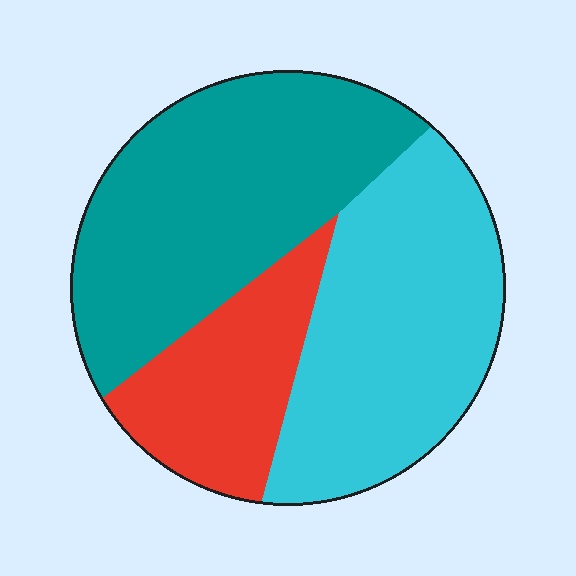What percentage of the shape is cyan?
Cyan takes up between a quarter and a half of the shape.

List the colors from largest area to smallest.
From largest to smallest: teal, cyan, red.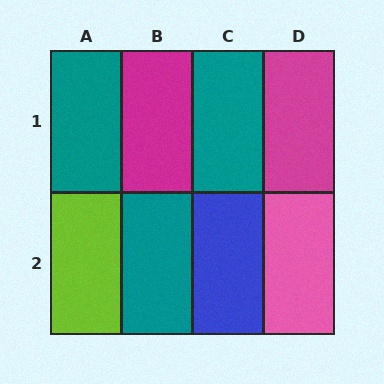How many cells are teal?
3 cells are teal.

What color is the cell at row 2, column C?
Blue.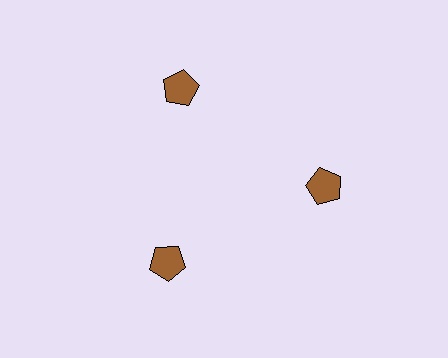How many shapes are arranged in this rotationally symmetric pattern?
There are 3 shapes, arranged in 3 groups of 1.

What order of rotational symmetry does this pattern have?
This pattern has 3-fold rotational symmetry.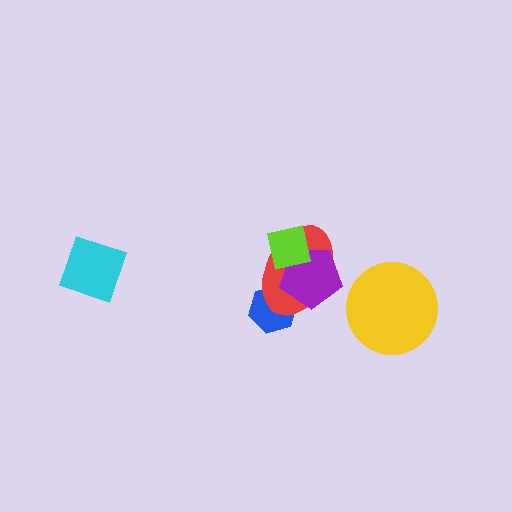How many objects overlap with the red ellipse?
3 objects overlap with the red ellipse.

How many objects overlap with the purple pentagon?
3 objects overlap with the purple pentagon.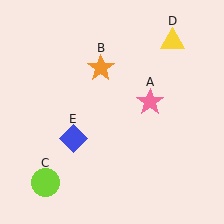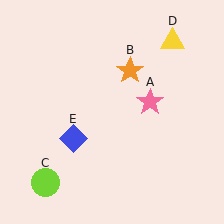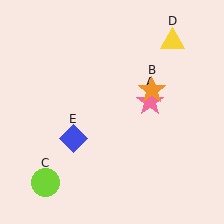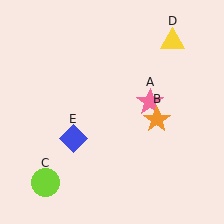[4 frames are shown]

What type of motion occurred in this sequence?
The orange star (object B) rotated clockwise around the center of the scene.